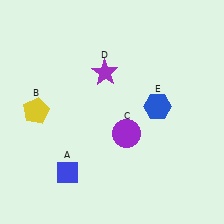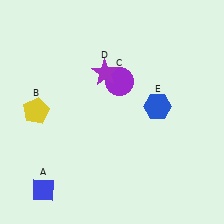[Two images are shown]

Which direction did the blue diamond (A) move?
The blue diamond (A) moved left.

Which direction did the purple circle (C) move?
The purple circle (C) moved up.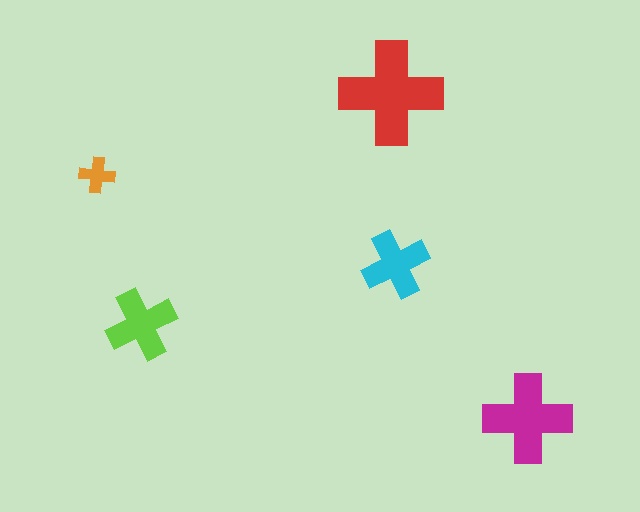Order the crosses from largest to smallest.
the red one, the magenta one, the lime one, the cyan one, the orange one.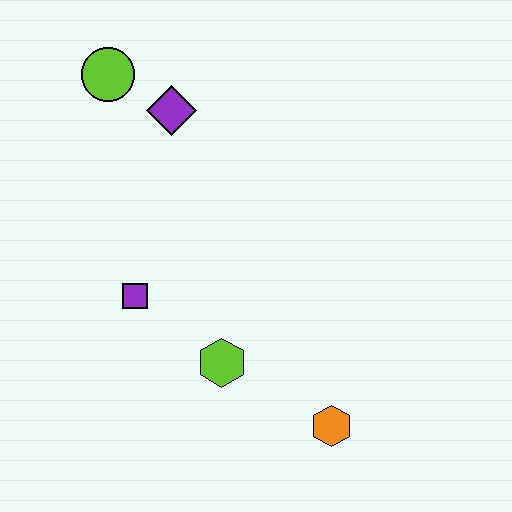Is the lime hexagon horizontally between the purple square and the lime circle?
No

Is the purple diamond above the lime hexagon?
Yes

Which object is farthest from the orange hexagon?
The lime circle is farthest from the orange hexagon.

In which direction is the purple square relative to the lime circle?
The purple square is below the lime circle.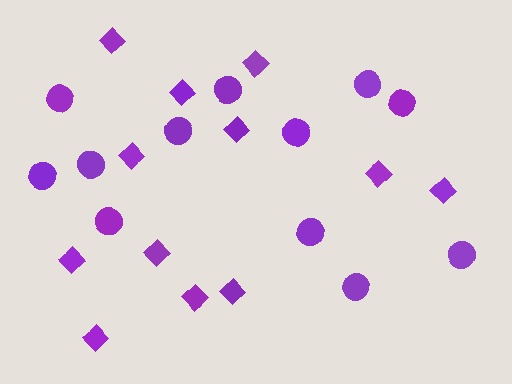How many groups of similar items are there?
There are 2 groups: one group of circles (12) and one group of diamonds (12).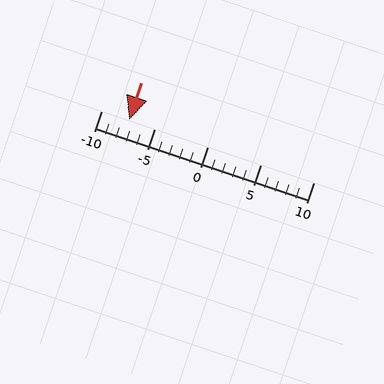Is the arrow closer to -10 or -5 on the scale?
The arrow is closer to -5.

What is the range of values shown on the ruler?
The ruler shows values from -10 to 10.